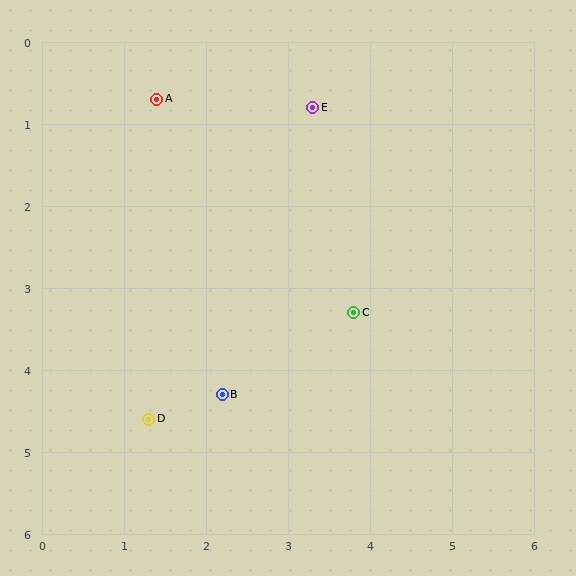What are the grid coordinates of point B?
Point B is at approximately (2.2, 4.3).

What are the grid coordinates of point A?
Point A is at approximately (1.4, 0.7).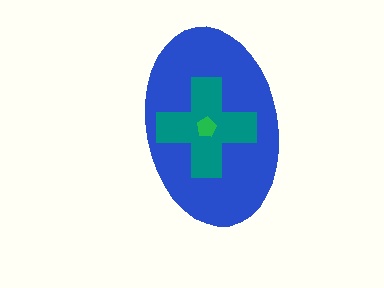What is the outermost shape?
The blue ellipse.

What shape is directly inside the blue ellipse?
The teal cross.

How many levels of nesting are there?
3.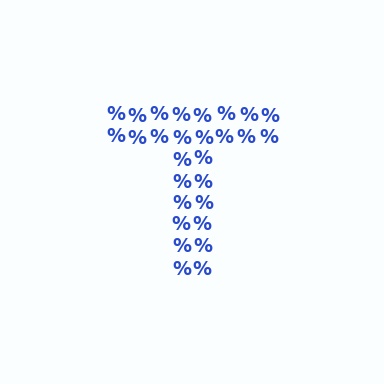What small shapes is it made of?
It is made of small percent signs.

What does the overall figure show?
The overall figure shows the letter T.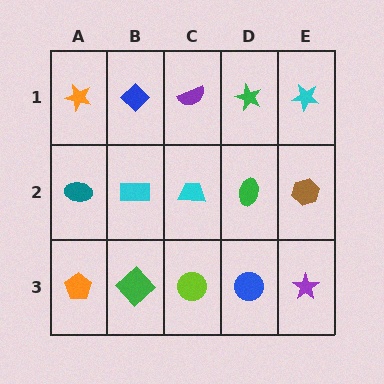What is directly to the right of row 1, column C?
A green star.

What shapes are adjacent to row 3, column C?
A cyan trapezoid (row 2, column C), a green diamond (row 3, column B), a blue circle (row 3, column D).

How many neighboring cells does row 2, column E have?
3.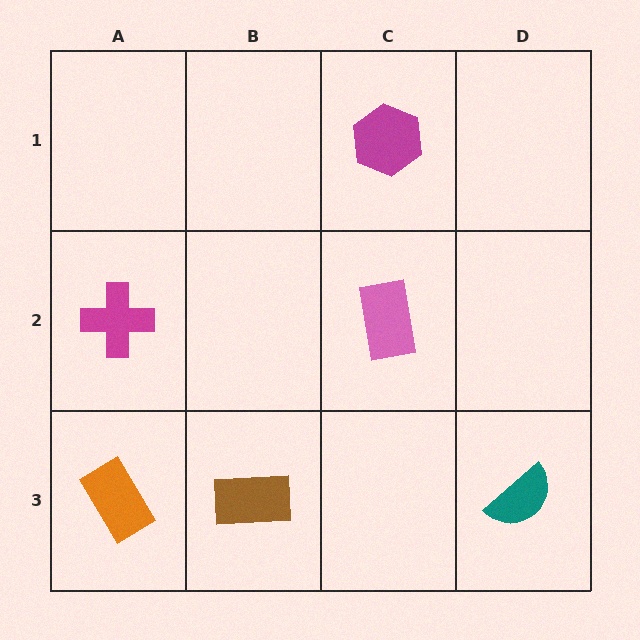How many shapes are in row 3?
3 shapes.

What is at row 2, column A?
A magenta cross.